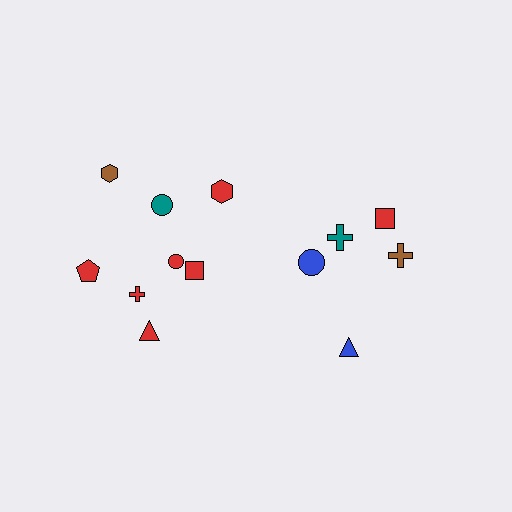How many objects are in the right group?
There are 5 objects.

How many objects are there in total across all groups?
There are 13 objects.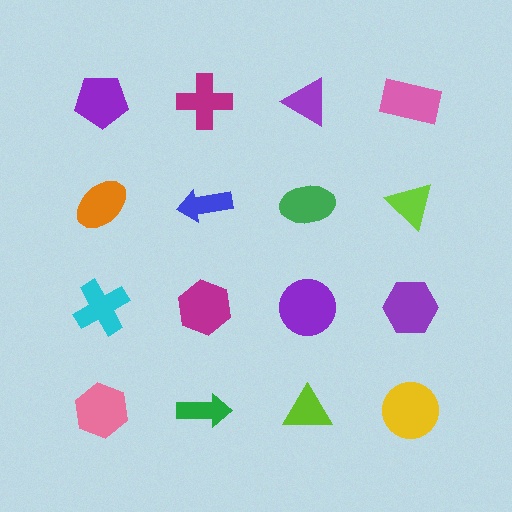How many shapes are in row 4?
4 shapes.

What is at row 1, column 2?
A magenta cross.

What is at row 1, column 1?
A purple pentagon.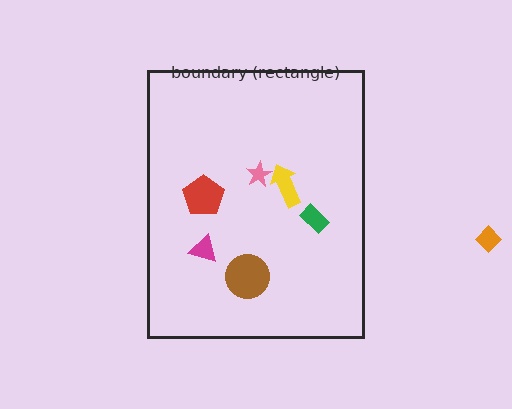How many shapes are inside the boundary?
6 inside, 1 outside.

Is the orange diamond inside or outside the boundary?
Outside.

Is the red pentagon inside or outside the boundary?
Inside.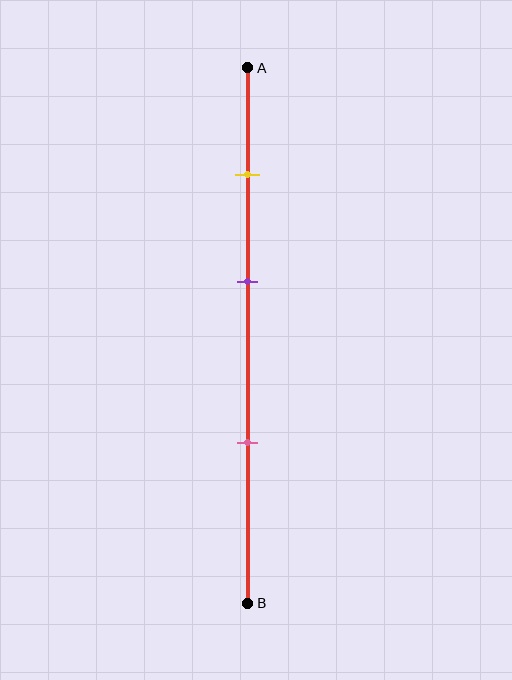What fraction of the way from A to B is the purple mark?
The purple mark is approximately 40% (0.4) of the way from A to B.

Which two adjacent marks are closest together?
The yellow and purple marks are the closest adjacent pair.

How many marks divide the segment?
There are 3 marks dividing the segment.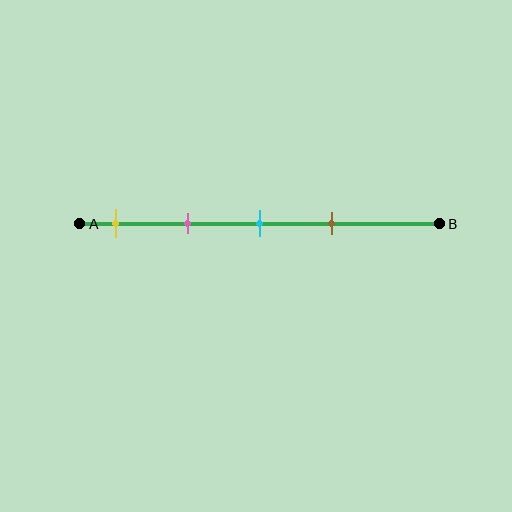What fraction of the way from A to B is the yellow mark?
The yellow mark is approximately 10% (0.1) of the way from A to B.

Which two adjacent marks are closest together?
The cyan and brown marks are the closest adjacent pair.